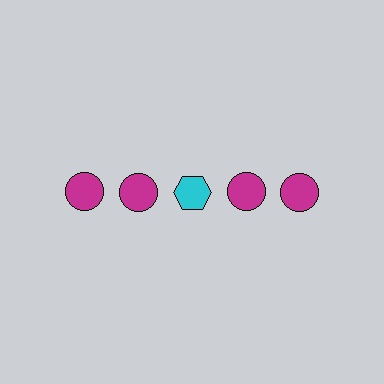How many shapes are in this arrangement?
There are 5 shapes arranged in a grid pattern.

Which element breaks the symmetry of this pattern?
The cyan hexagon in the top row, center column breaks the symmetry. All other shapes are magenta circles.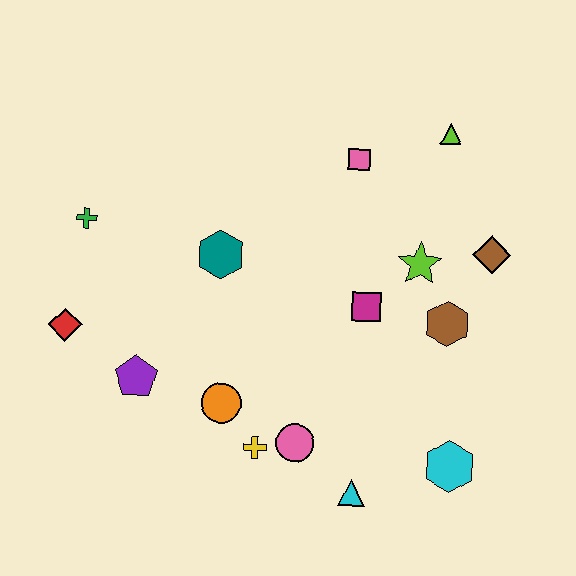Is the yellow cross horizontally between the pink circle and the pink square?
No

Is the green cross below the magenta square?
No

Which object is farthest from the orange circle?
The lime triangle is farthest from the orange circle.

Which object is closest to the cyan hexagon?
The cyan triangle is closest to the cyan hexagon.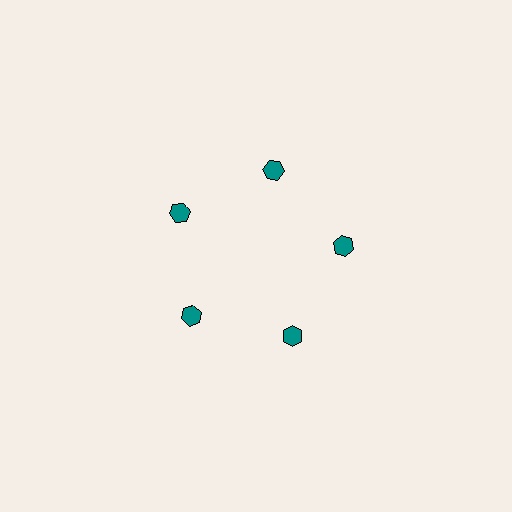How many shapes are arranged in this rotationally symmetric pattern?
There are 5 shapes, arranged in 5 groups of 1.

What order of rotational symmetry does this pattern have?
This pattern has 5-fold rotational symmetry.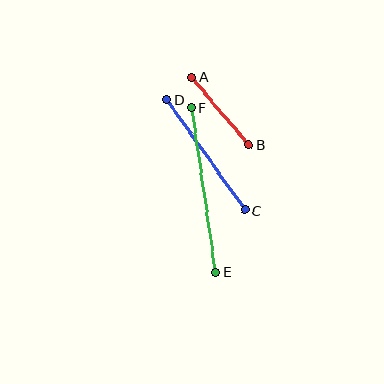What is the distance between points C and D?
The distance is approximately 135 pixels.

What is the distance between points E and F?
The distance is approximately 166 pixels.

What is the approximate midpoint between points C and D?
The midpoint is at approximately (206, 155) pixels.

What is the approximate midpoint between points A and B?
The midpoint is at approximately (220, 111) pixels.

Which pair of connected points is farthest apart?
Points E and F are farthest apart.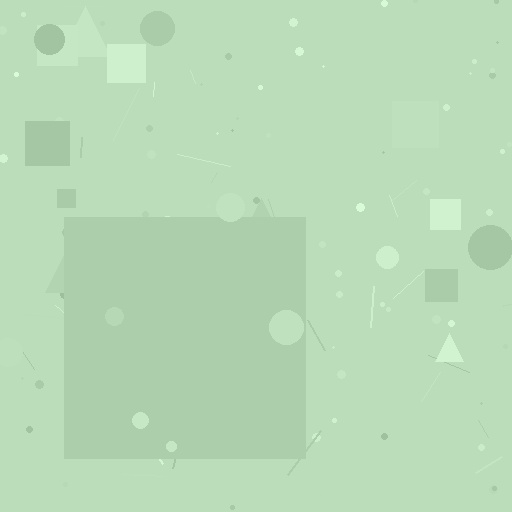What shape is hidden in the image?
A square is hidden in the image.